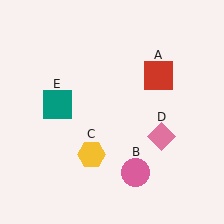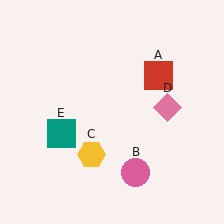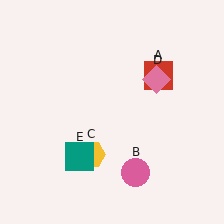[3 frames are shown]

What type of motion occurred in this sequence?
The pink diamond (object D), teal square (object E) rotated counterclockwise around the center of the scene.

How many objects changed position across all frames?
2 objects changed position: pink diamond (object D), teal square (object E).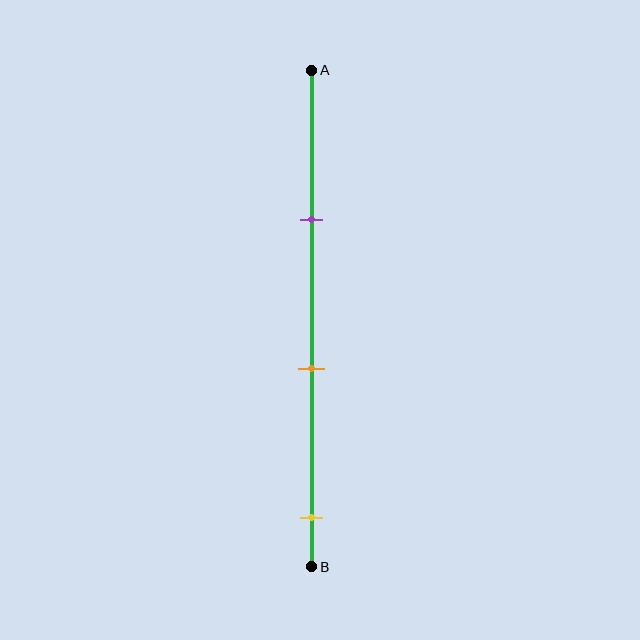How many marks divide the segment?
There are 3 marks dividing the segment.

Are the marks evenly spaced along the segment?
Yes, the marks are approximately evenly spaced.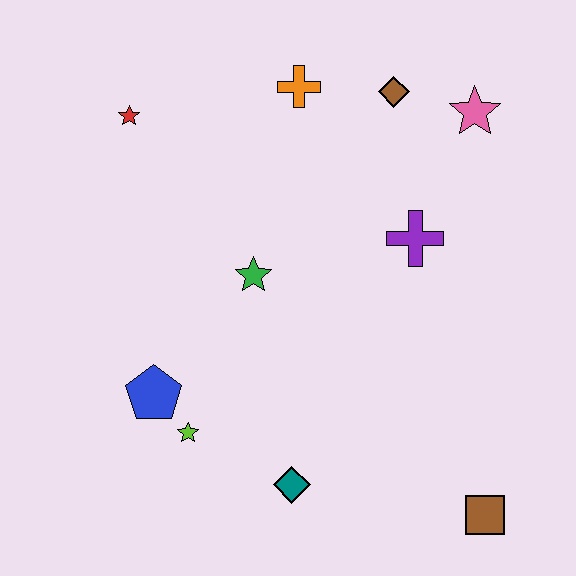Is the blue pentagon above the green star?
No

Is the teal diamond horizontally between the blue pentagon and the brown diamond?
Yes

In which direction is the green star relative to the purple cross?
The green star is to the left of the purple cross.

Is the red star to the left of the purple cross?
Yes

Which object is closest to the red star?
The orange cross is closest to the red star.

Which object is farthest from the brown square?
The red star is farthest from the brown square.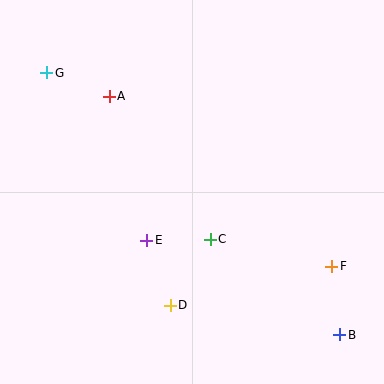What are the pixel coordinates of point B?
Point B is at (340, 335).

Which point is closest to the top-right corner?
Point F is closest to the top-right corner.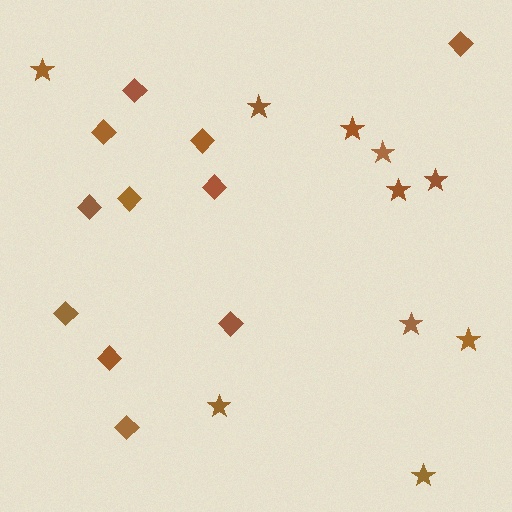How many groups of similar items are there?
There are 2 groups: one group of diamonds (11) and one group of stars (10).